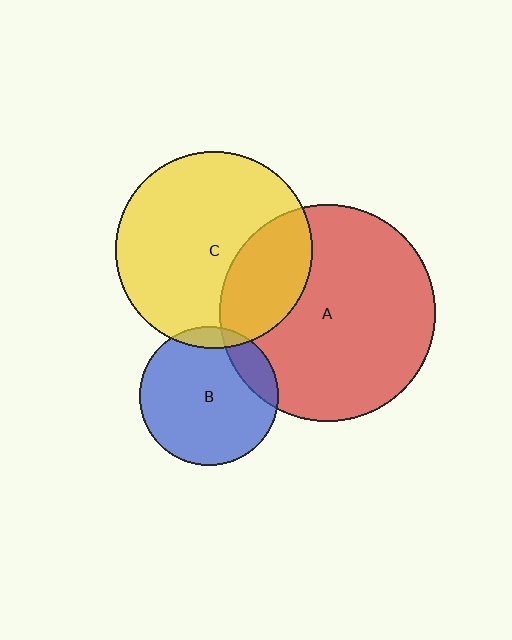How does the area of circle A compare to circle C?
Approximately 1.2 times.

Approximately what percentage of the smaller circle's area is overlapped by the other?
Approximately 30%.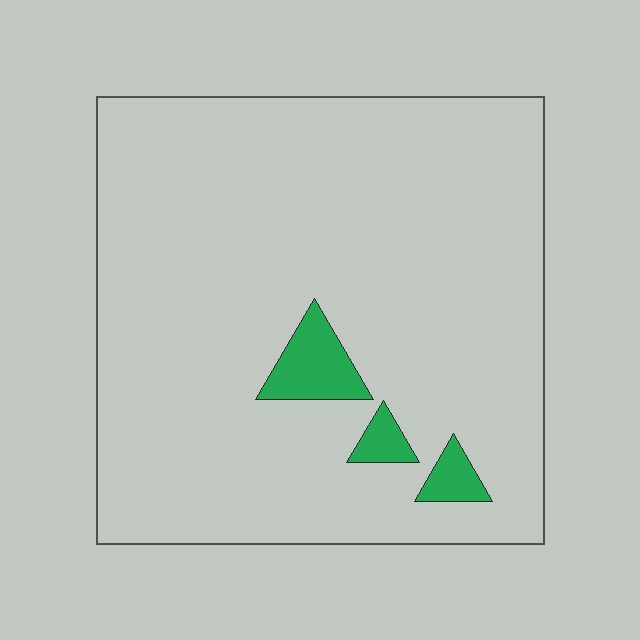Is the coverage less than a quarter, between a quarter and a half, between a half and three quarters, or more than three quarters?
Less than a quarter.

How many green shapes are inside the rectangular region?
3.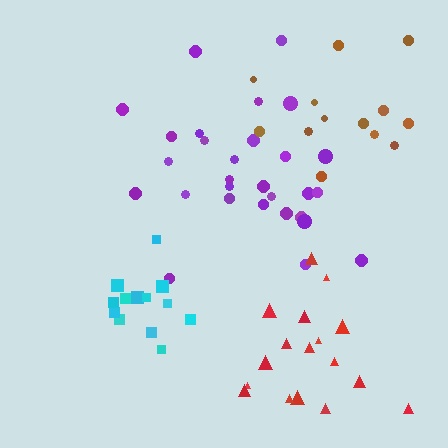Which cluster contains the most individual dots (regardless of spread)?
Purple (29).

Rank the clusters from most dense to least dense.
cyan, red, purple, brown.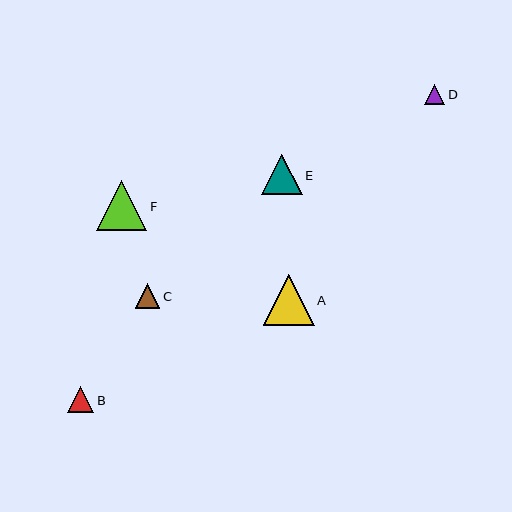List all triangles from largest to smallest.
From largest to smallest: A, F, E, B, C, D.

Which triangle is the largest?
Triangle A is the largest with a size of approximately 51 pixels.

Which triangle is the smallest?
Triangle D is the smallest with a size of approximately 20 pixels.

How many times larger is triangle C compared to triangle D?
Triangle C is approximately 1.2 times the size of triangle D.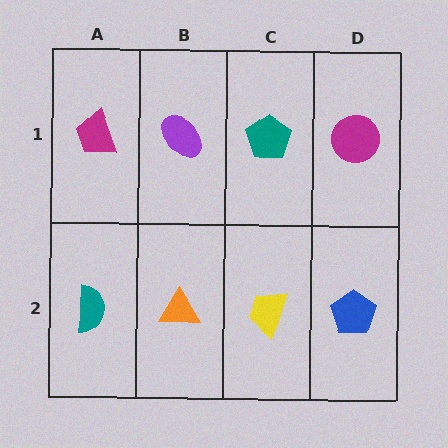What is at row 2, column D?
A blue pentagon.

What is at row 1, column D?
A magenta circle.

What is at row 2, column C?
A yellow trapezoid.